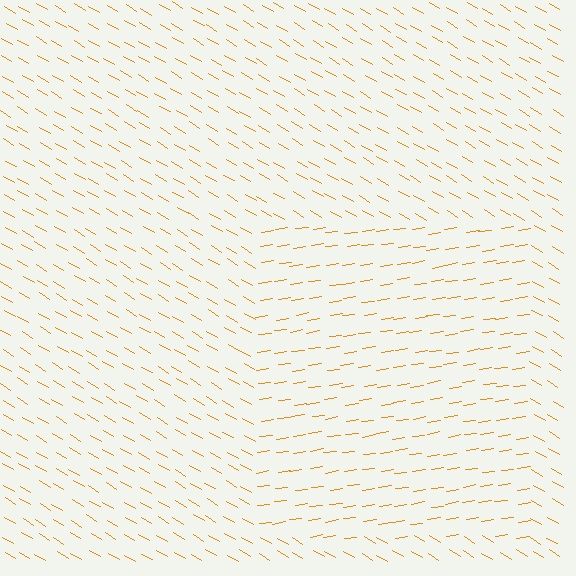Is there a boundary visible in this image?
Yes, there is a texture boundary formed by a change in line orientation.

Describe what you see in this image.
The image is filled with small orange line segments. A rectangle region in the image has lines oriented differently from the surrounding lines, creating a visible texture boundary.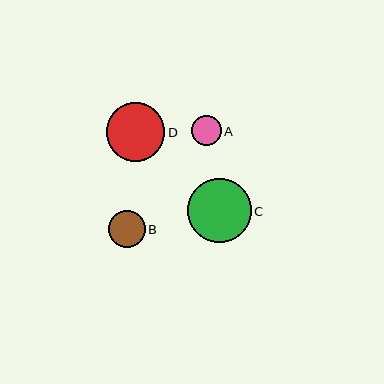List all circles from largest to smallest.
From largest to smallest: C, D, B, A.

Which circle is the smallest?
Circle A is the smallest with a size of approximately 30 pixels.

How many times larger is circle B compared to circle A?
Circle B is approximately 1.2 times the size of circle A.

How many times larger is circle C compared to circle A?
Circle C is approximately 2.1 times the size of circle A.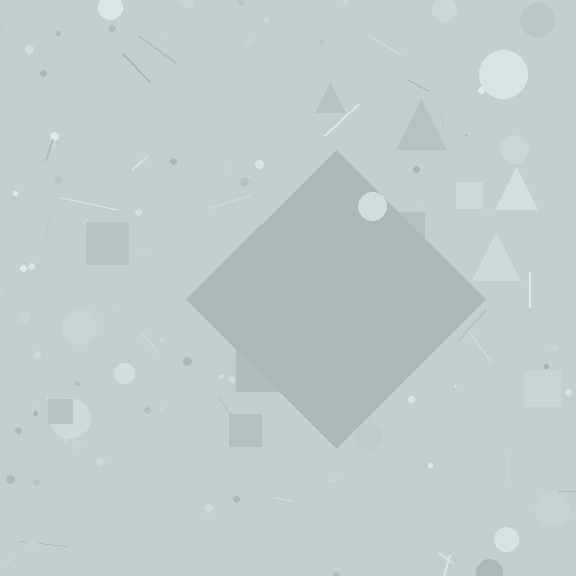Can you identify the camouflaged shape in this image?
The camouflaged shape is a diamond.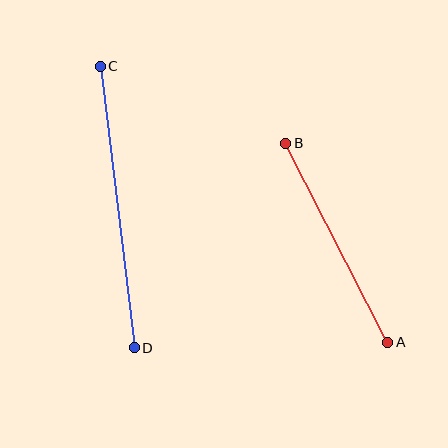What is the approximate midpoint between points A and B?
The midpoint is at approximately (337, 243) pixels.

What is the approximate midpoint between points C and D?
The midpoint is at approximately (117, 207) pixels.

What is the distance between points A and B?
The distance is approximately 224 pixels.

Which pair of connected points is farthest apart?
Points C and D are farthest apart.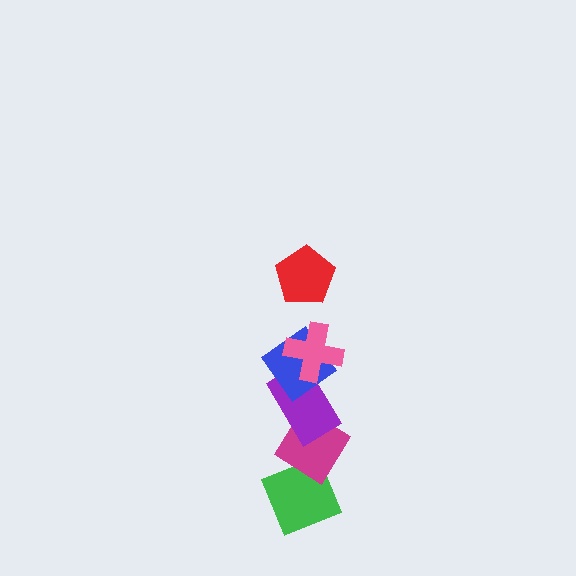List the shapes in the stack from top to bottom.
From top to bottom: the red pentagon, the pink cross, the blue diamond, the purple rectangle, the magenta diamond, the green diamond.